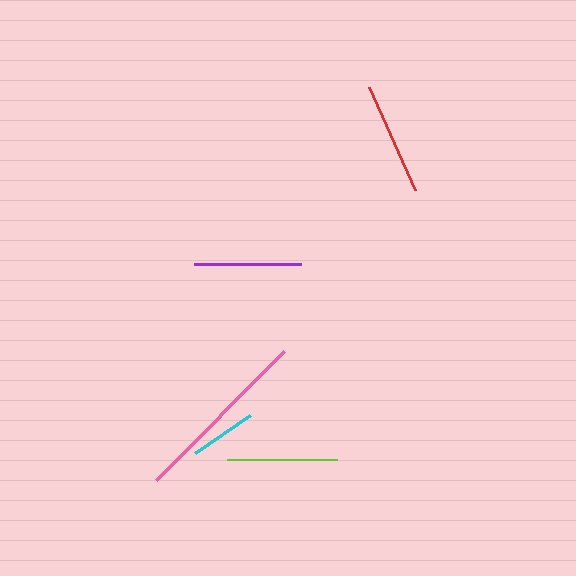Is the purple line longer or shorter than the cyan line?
The purple line is longer than the cyan line.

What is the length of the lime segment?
The lime segment is approximately 110 pixels long.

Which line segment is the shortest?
The cyan line is the shortest at approximately 67 pixels.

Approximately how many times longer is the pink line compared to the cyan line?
The pink line is approximately 2.7 times the length of the cyan line.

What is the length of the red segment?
The red segment is approximately 113 pixels long.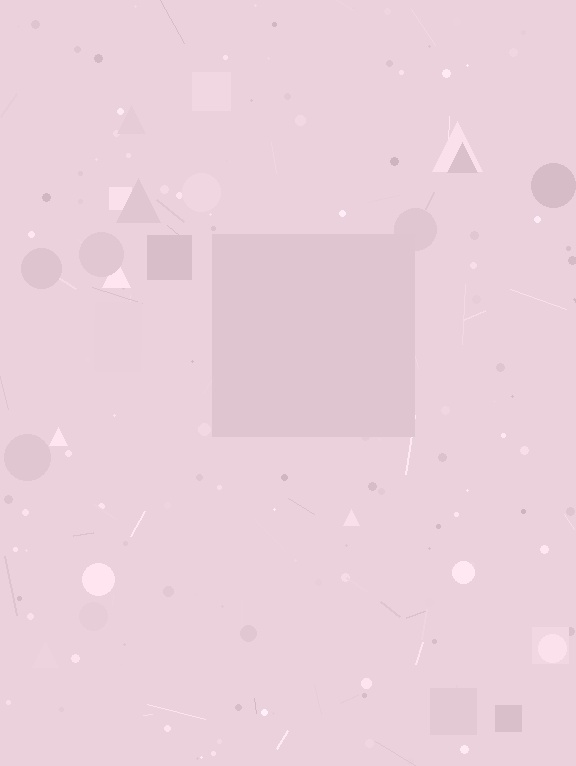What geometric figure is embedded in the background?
A square is embedded in the background.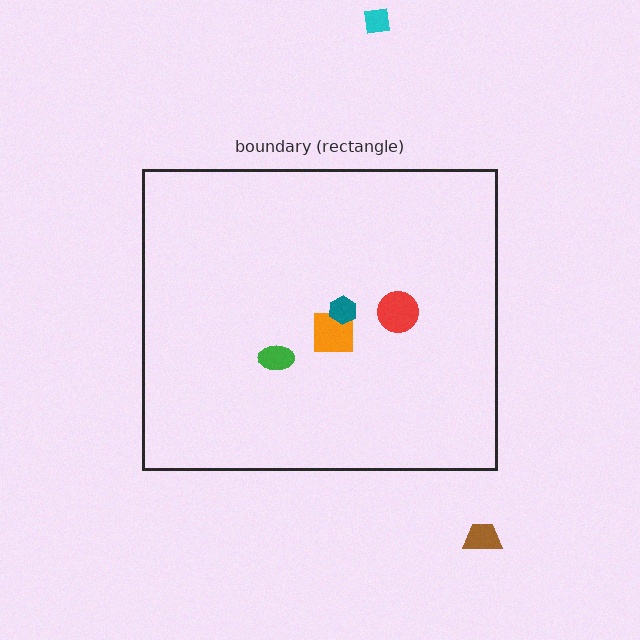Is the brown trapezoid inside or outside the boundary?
Outside.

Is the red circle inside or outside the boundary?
Inside.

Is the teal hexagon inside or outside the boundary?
Inside.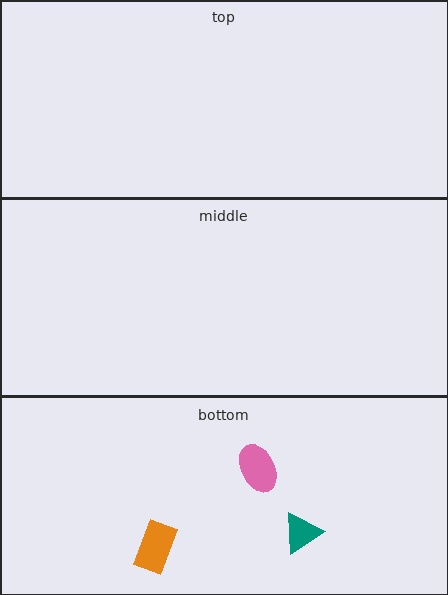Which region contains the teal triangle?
The bottom region.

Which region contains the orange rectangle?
The bottom region.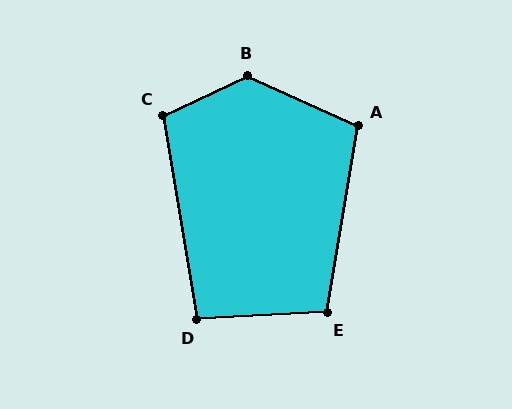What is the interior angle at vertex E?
Approximately 103 degrees (obtuse).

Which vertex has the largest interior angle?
B, at approximately 131 degrees.